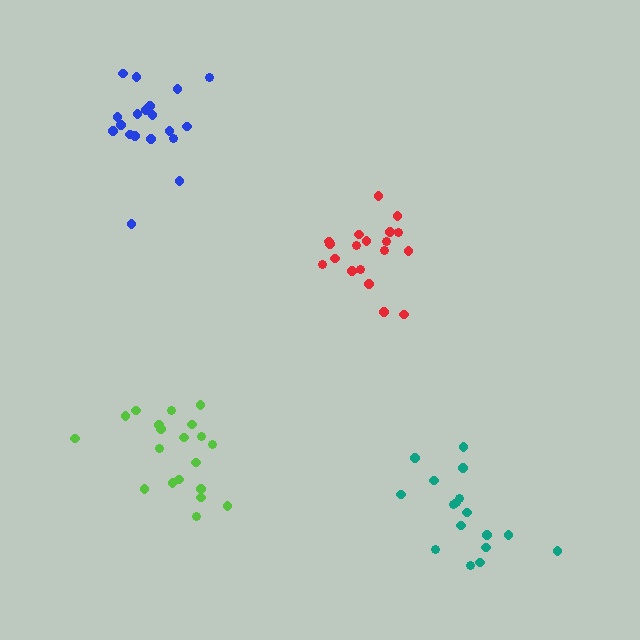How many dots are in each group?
Group 1: 19 dots, Group 2: 20 dots, Group 3: 17 dots, Group 4: 19 dots (75 total).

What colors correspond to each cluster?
The clusters are colored: red, lime, teal, blue.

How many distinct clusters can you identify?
There are 4 distinct clusters.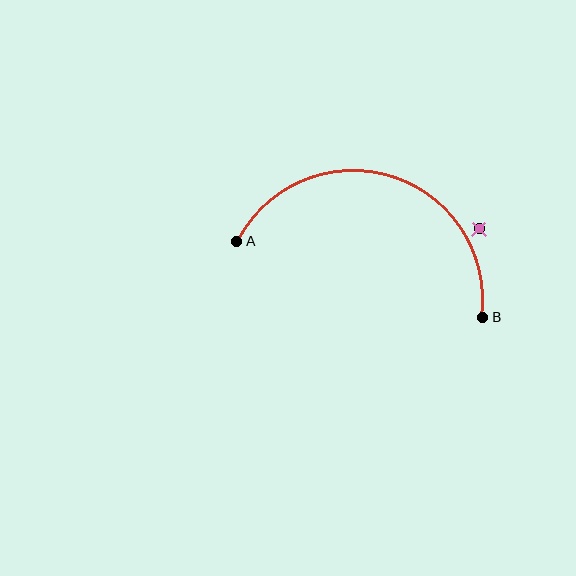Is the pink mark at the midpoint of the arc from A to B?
No — the pink mark does not lie on the arc at all. It sits slightly outside the curve.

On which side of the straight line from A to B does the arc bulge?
The arc bulges above the straight line connecting A and B.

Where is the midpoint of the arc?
The arc midpoint is the point on the curve farthest from the straight line joining A and B. It sits above that line.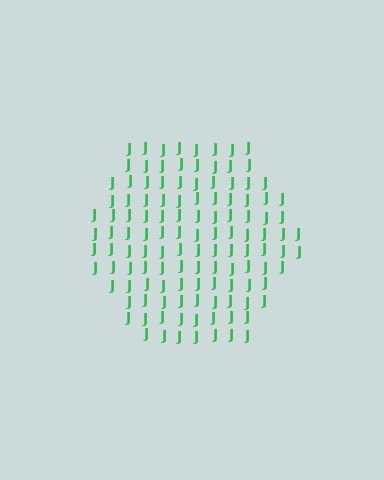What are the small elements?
The small elements are letter J's.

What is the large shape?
The large shape is a hexagon.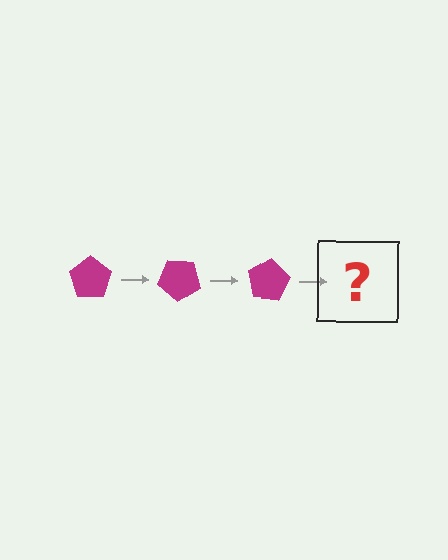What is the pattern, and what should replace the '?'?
The pattern is that the pentagon rotates 40 degrees each step. The '?' should be a magenta pentagon rotated 120 degrees.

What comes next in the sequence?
The next element should be a magenta pentagon rotated 120 degrees.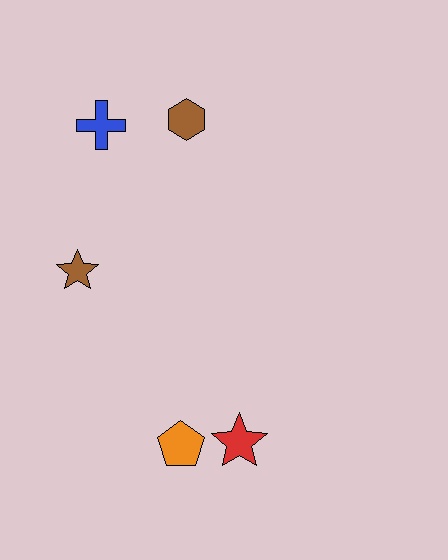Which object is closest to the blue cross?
The brown hexagon is closest to the blue cross.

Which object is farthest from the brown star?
The red star is farthest from the brown star.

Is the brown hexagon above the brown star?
Yes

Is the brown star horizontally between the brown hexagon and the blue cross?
No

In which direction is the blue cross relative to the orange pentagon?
The blue cross is above the orange pentagon.